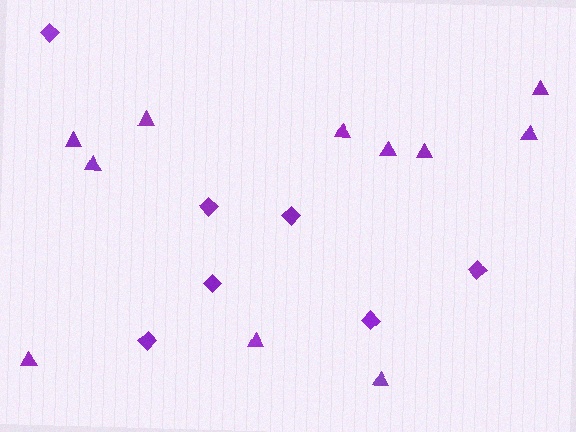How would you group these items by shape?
There are 2 groups: one group of triangles (11) and one group of diamonds (7).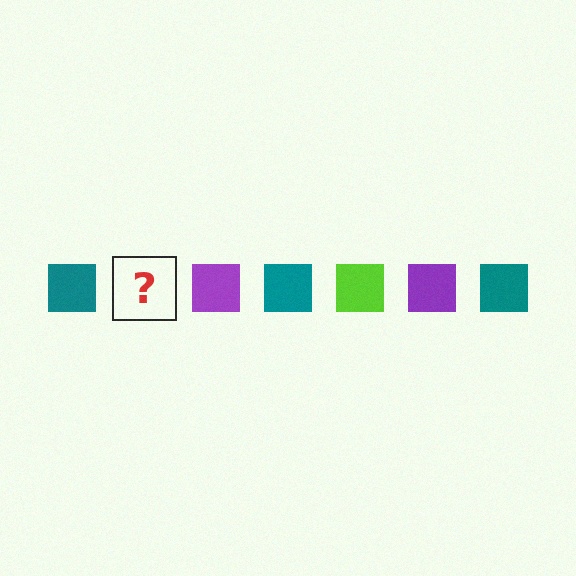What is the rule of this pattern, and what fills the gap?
The rule is that the pattern cycles through teal, lime, purple squares. The gap should be filled with a lime square.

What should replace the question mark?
The question mark should be replaced with a lime square.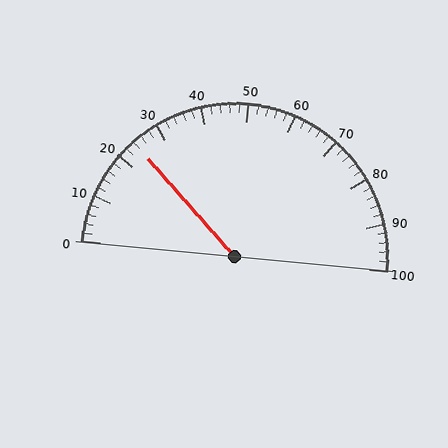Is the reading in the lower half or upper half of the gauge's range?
The reading is in the lower half of the range (0 to 100).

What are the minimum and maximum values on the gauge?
The gauge ranges from 0 to 100.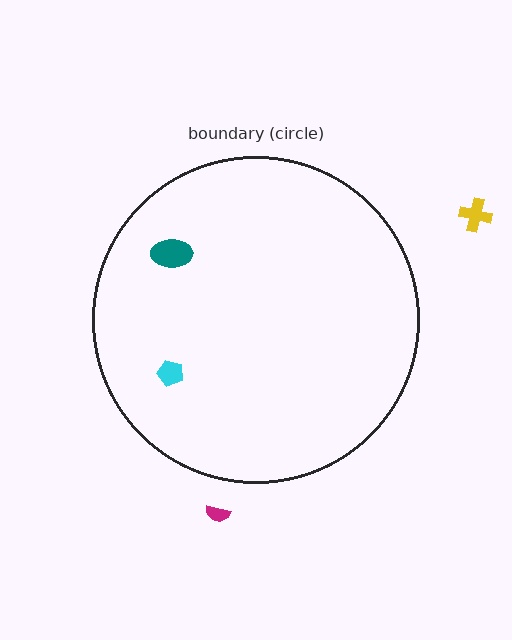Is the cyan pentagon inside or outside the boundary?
Inside.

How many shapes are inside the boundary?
2 inside, 2 outside.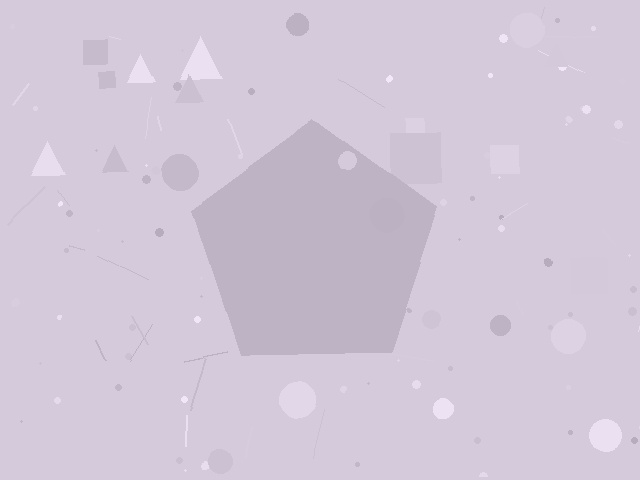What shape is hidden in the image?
A pentagon is hidden in the image.